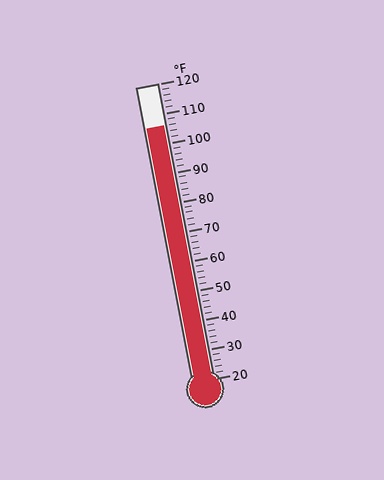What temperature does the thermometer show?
The thermometer shows approximately 106°F.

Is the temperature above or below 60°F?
The temperature is above 60°F.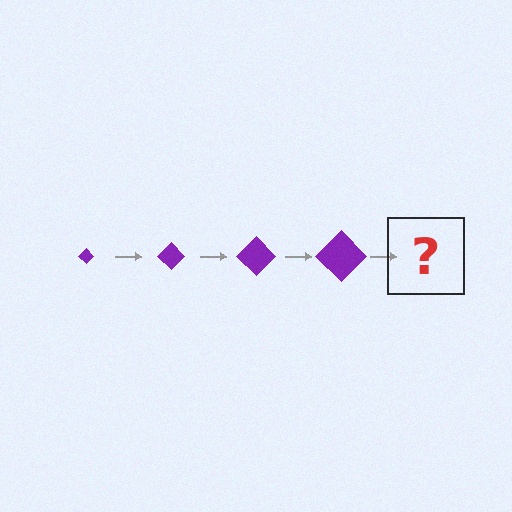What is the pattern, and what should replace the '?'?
The pattern is that the diamond gets progressively larger each step. The '?' should be a purple diamond, larger than the previous one.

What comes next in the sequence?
The next element should be a purple diamond, larger than the previous one.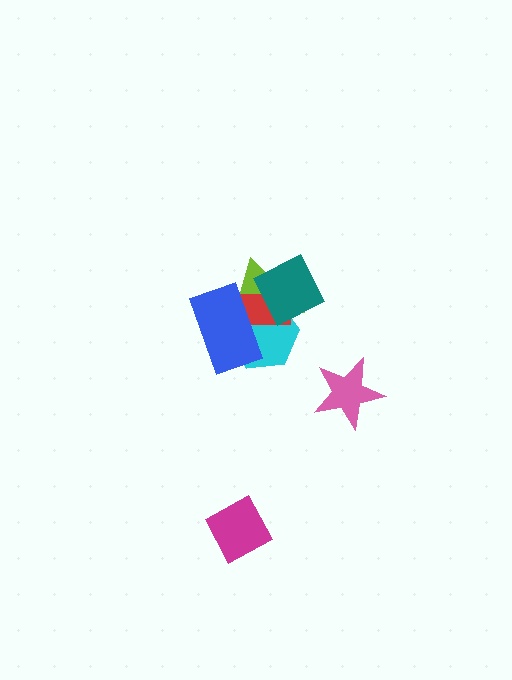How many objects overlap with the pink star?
0 objects overlap with the pink star.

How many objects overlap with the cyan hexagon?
4 objects overlap with the cyan hexagon.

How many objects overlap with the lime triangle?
4 objects overlap with the lime triangle.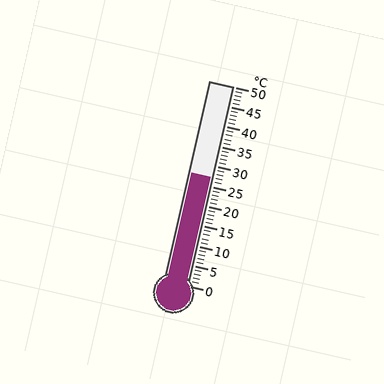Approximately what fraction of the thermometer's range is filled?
The thermometer is filled to approximately 55% of its range.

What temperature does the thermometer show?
The thermometer shows approximately 27°C.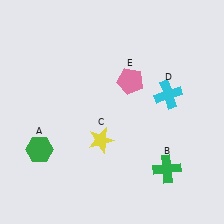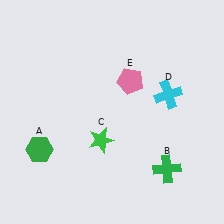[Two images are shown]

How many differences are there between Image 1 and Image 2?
There is 1 difference between the two images.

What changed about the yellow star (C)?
In Image 1, C is yellow. In Image 2, it changed to green.